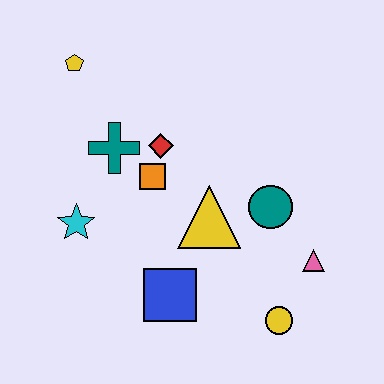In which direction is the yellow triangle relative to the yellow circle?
The yellow triangle is above the yellow circle.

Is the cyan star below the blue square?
No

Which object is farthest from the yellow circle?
The yellow pentagon is farthest from the yellow circle.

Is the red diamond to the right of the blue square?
No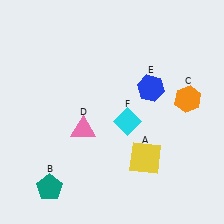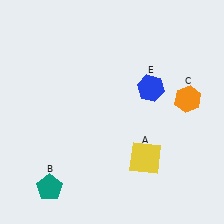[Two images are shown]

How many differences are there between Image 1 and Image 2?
There are 2 differences between the two images.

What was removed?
The pink triangle (D), the cyan diamond (F) were removed in Image 2.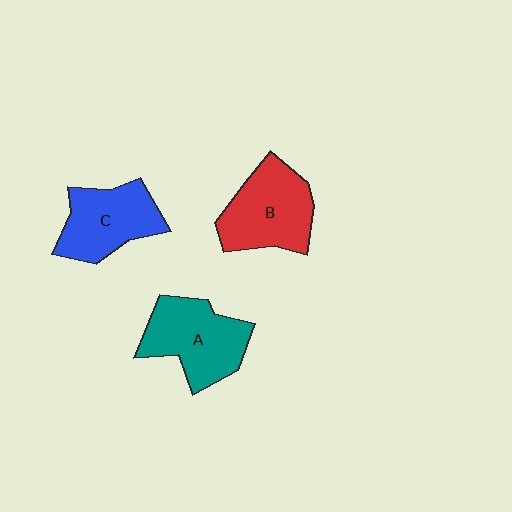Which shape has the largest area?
Shape A (teal).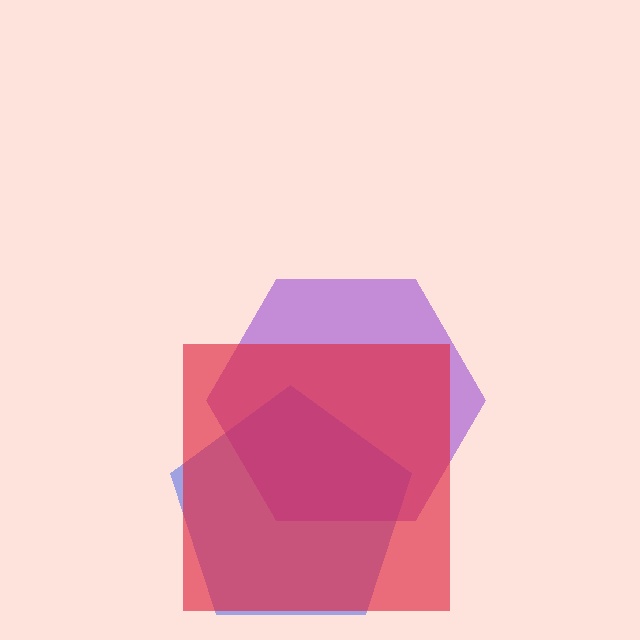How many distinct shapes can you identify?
There are 3 distinct shapes: a blue pentagon, a purple hexagon, a red square.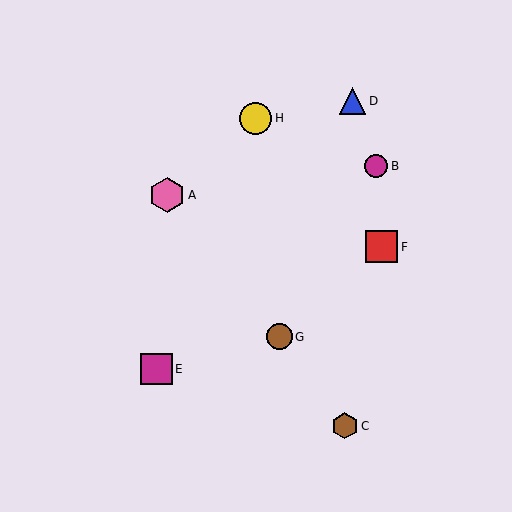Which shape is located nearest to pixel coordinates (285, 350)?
The brown circle (labeled G) at (279, 337) is nearest to that location.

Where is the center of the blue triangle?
The center of the blue triangle is at (353, 101).